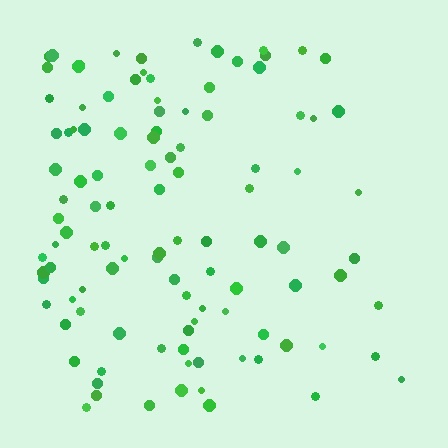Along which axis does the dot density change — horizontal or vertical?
Horizontal.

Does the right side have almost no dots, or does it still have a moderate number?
Still a moderate number, just noticeably fewer than the left.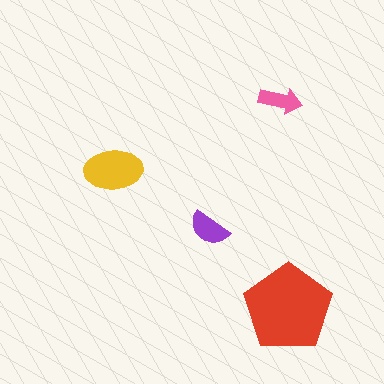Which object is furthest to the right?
The red pentagon is rightmost.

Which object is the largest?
The red pentagon.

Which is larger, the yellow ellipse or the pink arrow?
The yellow ellipse.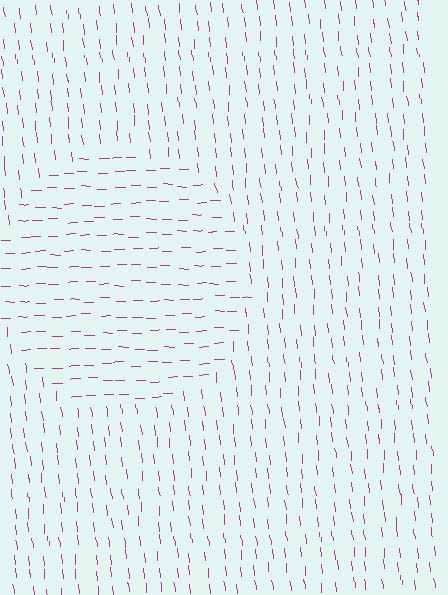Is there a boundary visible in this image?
Yes, there is a texture boundary formed by a change in line orientation.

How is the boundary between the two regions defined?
The boundary is defined purely by a change in line orientation (approximately 84 degrees difference). All lines are the same color and thickness.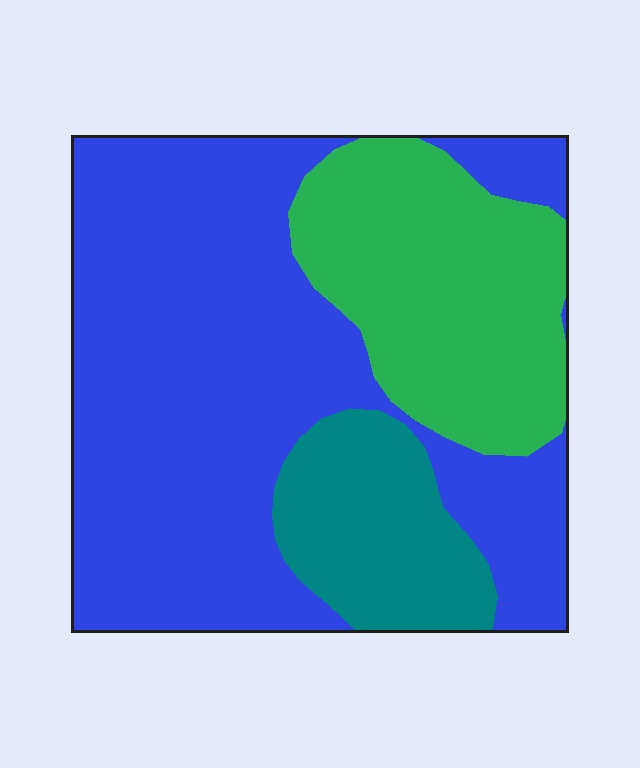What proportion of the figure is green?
Green covers roughly 25% of the figure.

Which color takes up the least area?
Teal, at roughly 15%.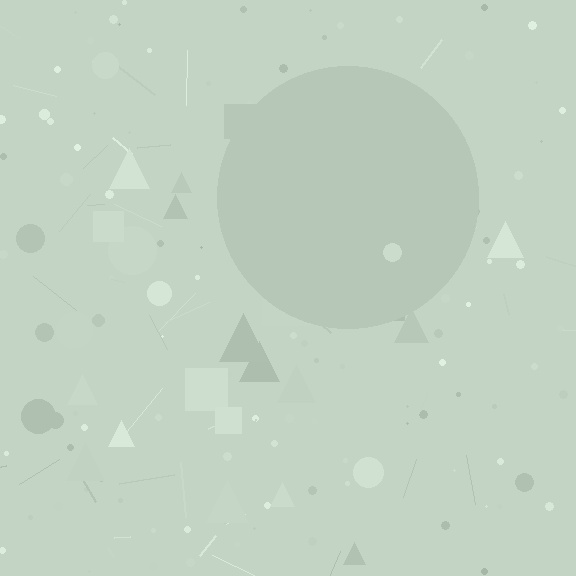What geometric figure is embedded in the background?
A circle is embedded in the background.